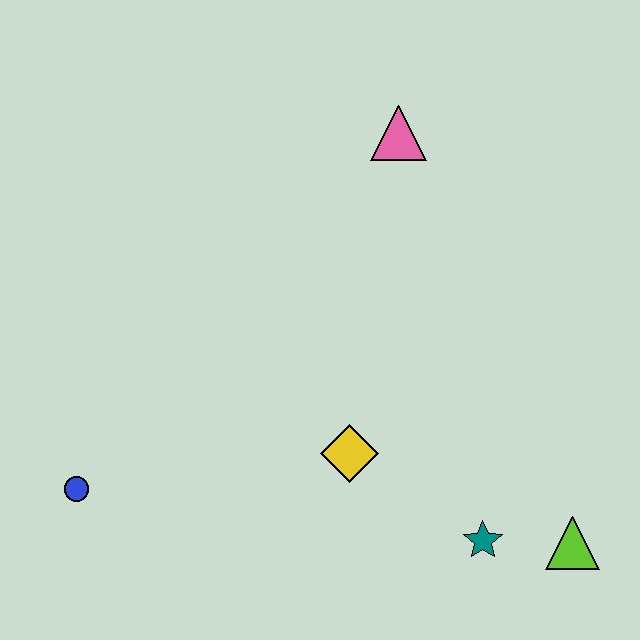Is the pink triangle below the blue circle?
No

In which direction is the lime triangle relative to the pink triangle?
The lime triangle is below the pink triangle.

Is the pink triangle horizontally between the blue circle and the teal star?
Yes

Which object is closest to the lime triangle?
The teal star is closest to the lime triangle.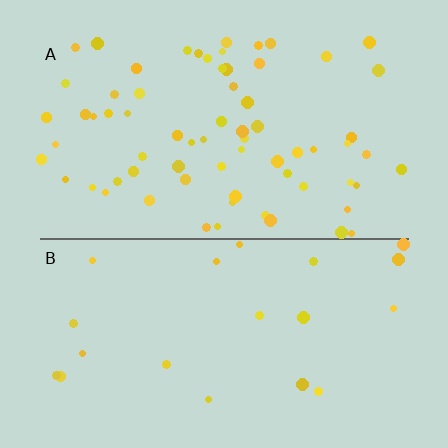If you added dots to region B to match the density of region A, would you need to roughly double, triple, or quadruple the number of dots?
Approximately triple.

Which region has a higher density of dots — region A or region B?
A (the top).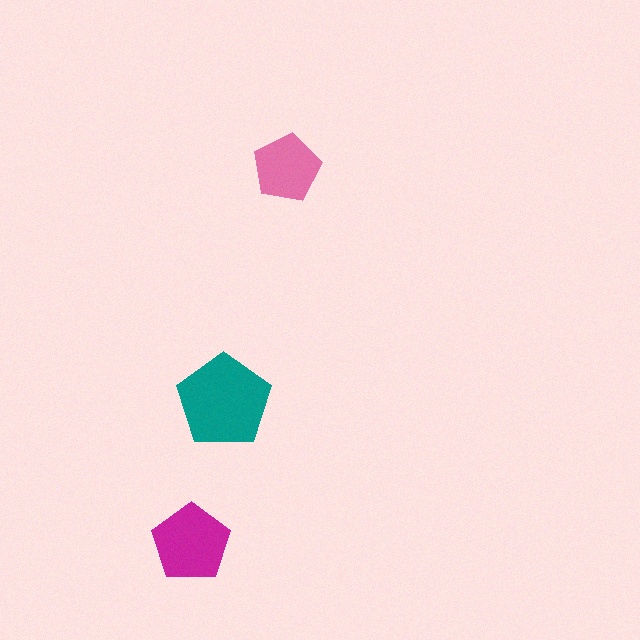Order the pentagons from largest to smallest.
the teal one, the magenta one, the pink one.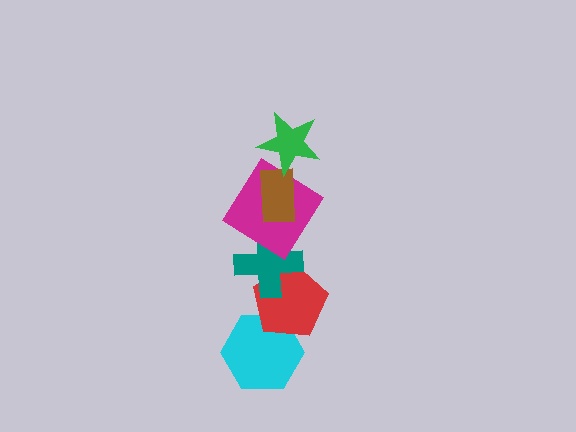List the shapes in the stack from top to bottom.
From top to bottom: the green star, the brown rectangle, the magenta diamond, the teal cross, the red pentagon, the cyan hexagon.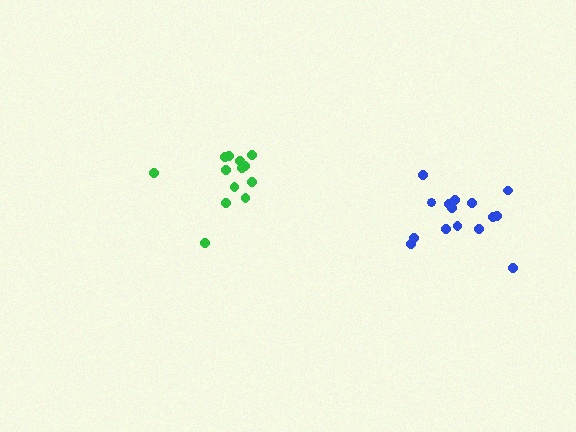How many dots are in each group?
Group 1: 15 dots, Group 2: 13 dots (28 total).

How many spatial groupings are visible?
There are 2 spatial groupings.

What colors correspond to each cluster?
The clusters are colored: blue, green.